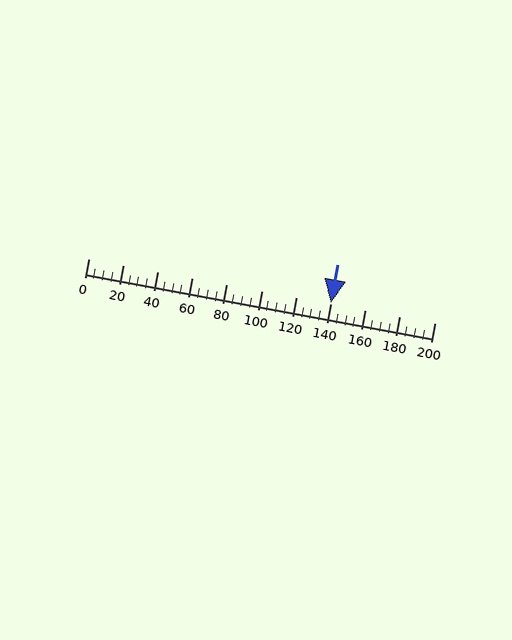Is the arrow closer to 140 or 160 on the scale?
The arrow is closer to 140.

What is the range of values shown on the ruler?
The ruler shows values from 0 to 200.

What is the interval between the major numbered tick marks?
The major tick marks are spaced 20 units apart.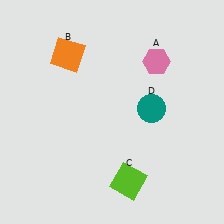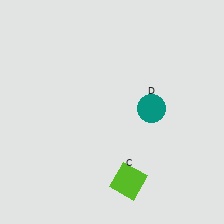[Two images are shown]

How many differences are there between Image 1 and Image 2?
There are 2 differences between the two images.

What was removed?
The pink hexagon (A), the orange square (B) were removed in Image 2.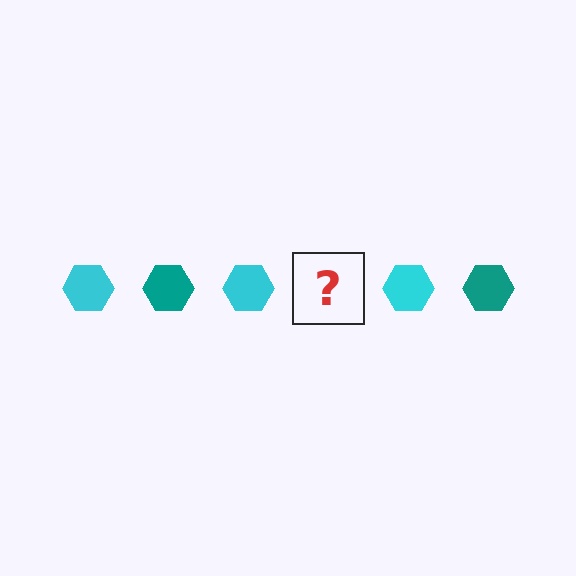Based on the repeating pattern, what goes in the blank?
The blank should be a teal hexagon.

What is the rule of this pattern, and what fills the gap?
The rule is that the pattern cycles through cyan, teal hexagons. The gap should be filled with a teal hexagon.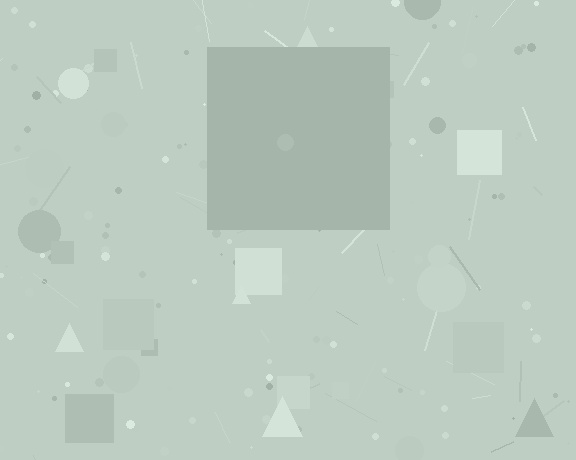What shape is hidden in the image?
A square is hidden in the image.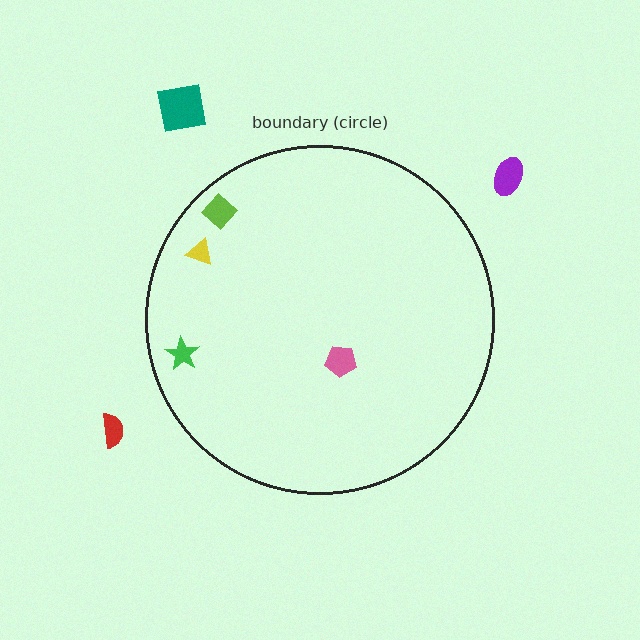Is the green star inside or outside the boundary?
Inside.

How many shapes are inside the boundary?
4 inside, 3 outside.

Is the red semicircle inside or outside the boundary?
Outside.